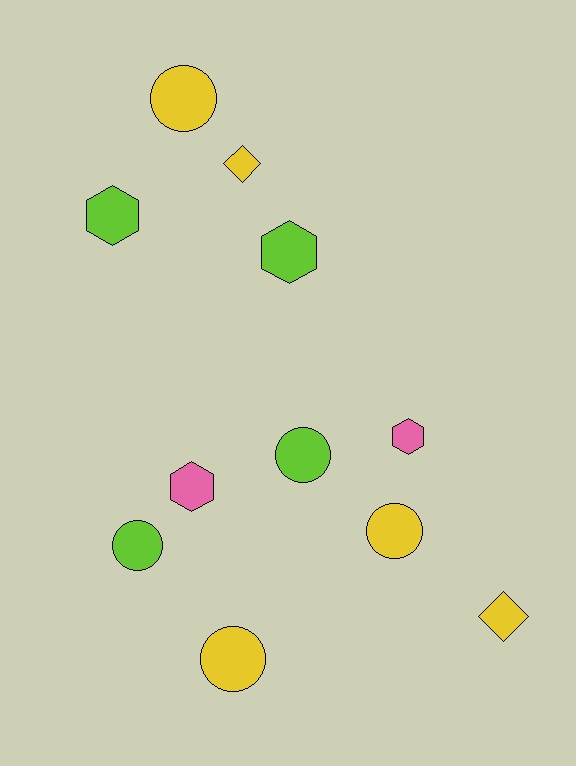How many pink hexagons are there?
There are 2 pink hexagons.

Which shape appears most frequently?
Circle, with 5 objects.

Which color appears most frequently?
Yellow, with 5 objects.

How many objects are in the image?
There are 11 objects.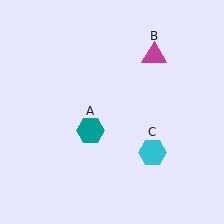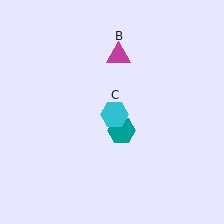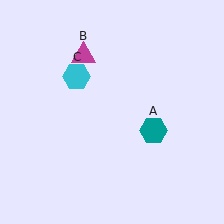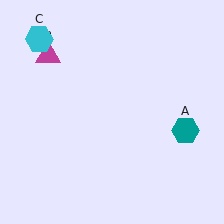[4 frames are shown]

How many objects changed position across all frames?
3 objects changed position: teal hexagon (object A), magenta triangle (object B), cyan hexagon (object C).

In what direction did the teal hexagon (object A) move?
The teal hexagon (object A) moved right.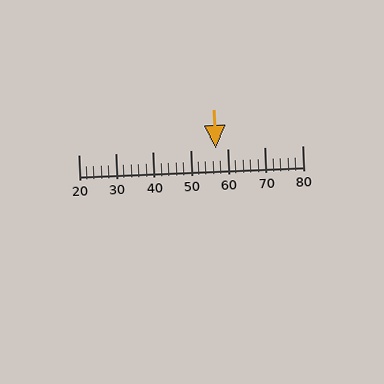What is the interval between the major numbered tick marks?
The major tick marks are spaced 10 units apart.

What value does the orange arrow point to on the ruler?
The orange arrow points to approximately 57.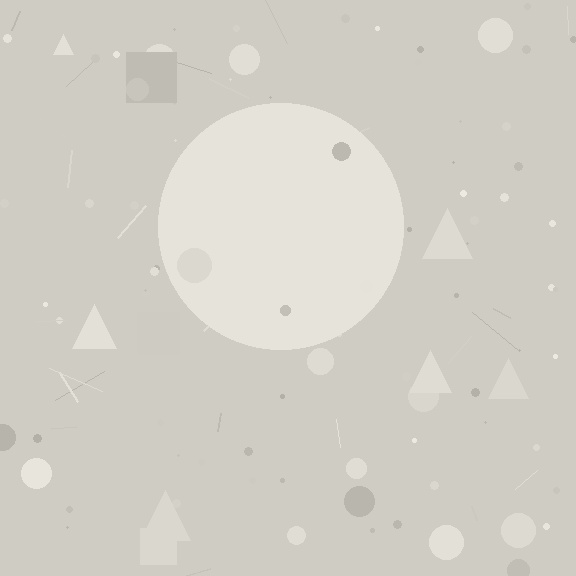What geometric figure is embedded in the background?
A circle is embedded in the background.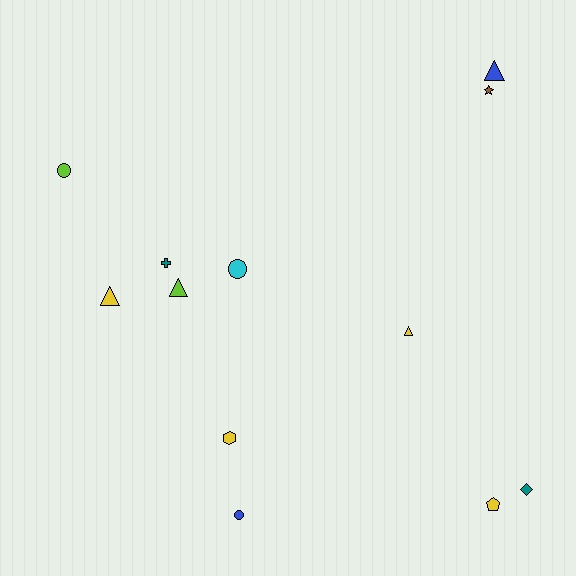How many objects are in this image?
There are 12 objects.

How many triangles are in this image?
There are 4 triangles.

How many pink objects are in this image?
There are no pink objects.